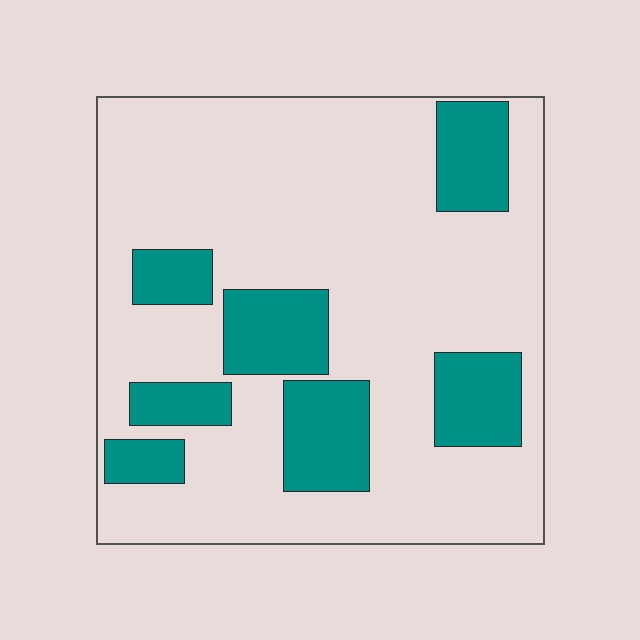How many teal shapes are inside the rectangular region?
7.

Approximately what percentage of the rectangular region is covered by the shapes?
Approximately 25%.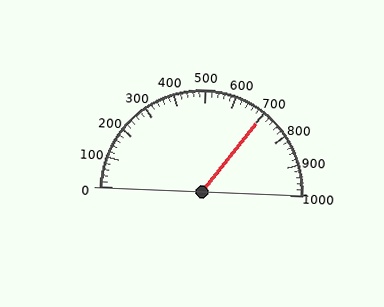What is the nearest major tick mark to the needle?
The nearest major tick mark is 700.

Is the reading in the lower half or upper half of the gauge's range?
The reading is in the upper half of the range (0 to 1000).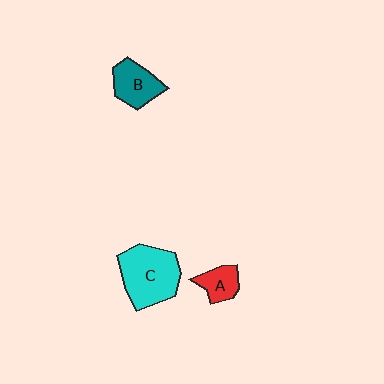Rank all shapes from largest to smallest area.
From largest to smallest: C (cyan), B (teal), A (red).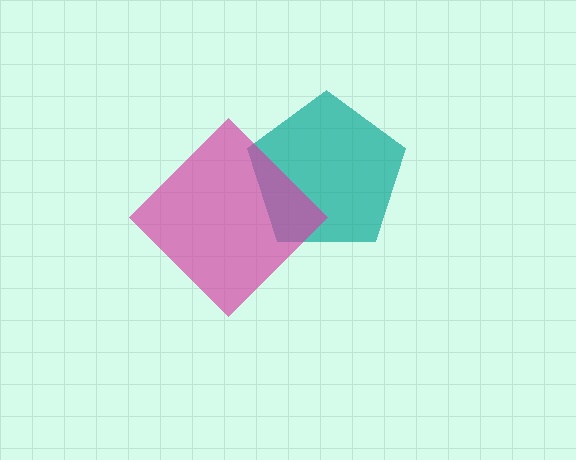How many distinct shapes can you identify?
There are 2 distinct shapes: a teal pentagon, a magenta diamond.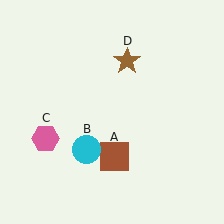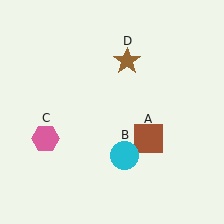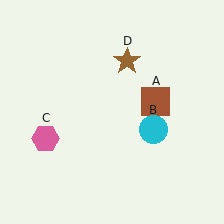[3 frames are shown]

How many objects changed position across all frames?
2 objects changed position: brown square (object A), cyan circle (object B).